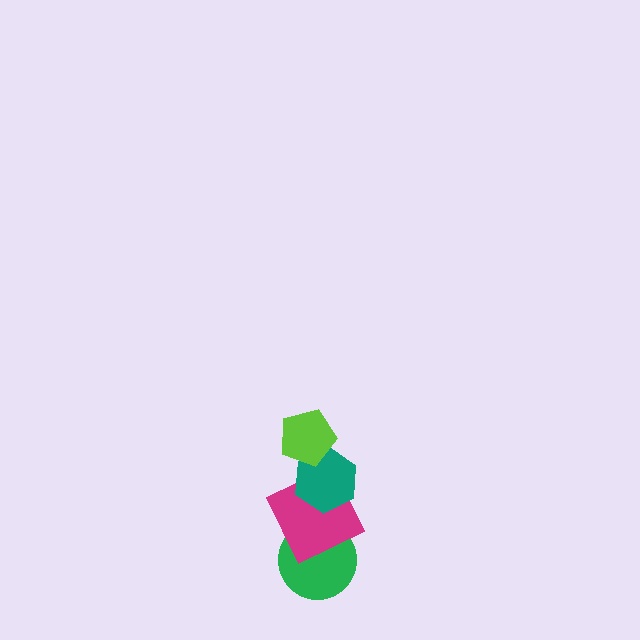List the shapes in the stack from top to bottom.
From top to bottom: the lime pentagon, the teal hexagon, the magenta square, the green circle.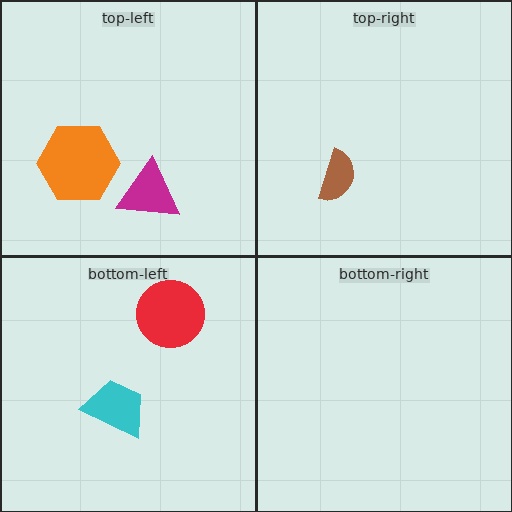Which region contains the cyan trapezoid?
The bottom-left region.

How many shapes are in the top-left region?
2.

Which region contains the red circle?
The bottom-left region.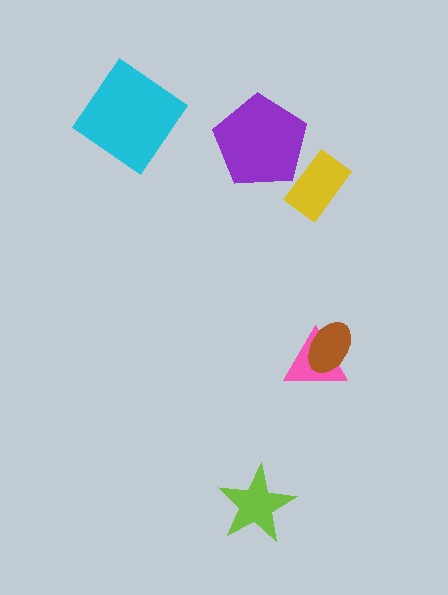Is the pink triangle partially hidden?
Yes, it is partially covered by another shape.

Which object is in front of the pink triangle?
The brown ellipse is in front of the pink triangle.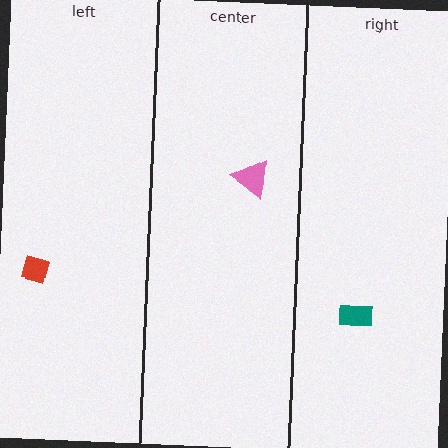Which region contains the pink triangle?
The center region.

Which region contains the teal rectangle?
The right region.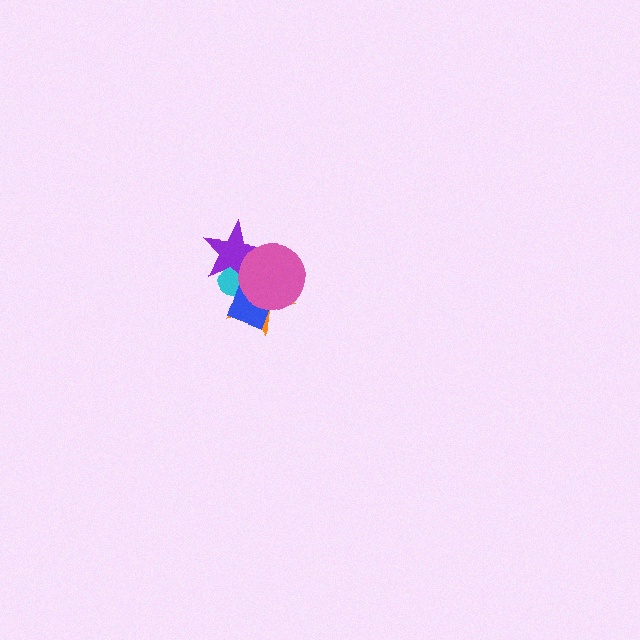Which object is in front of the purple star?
The pink circle is in front of the purple star.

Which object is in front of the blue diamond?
The pink circle is in front of the blue diamond.